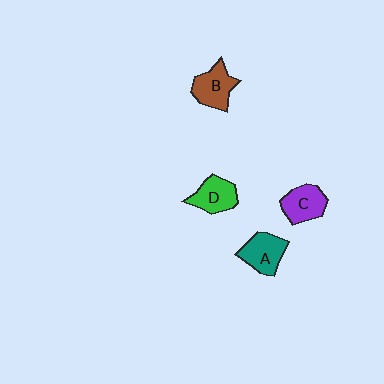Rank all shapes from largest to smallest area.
From largest to smallest: A (teal), B (brown), C (purple), D (green).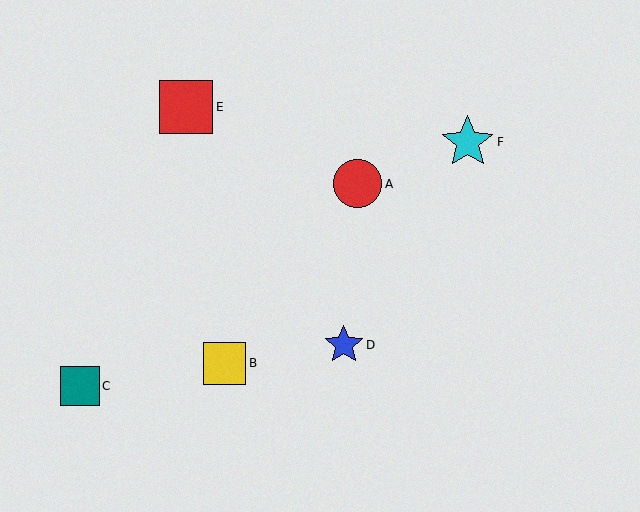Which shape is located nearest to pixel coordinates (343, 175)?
The red circle (labeled A) at (357, 184) is nearest to that location.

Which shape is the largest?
The red square (labeled E) is the largest.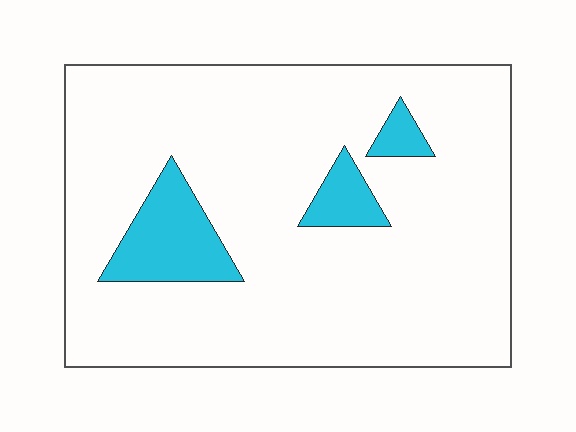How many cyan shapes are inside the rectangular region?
3.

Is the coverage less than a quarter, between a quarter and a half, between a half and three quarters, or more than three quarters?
Less than a quarter.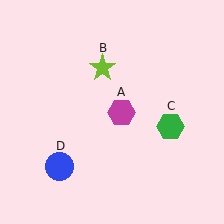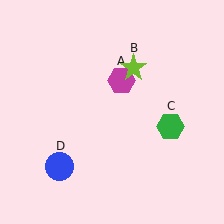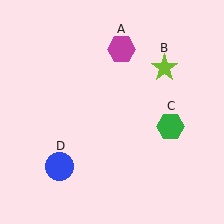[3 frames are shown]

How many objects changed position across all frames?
2 objects changed position: magenta hexagon (object A), lime star (object B).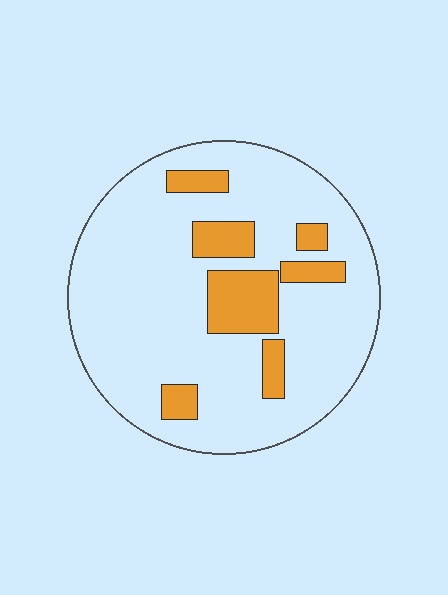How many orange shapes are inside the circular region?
7.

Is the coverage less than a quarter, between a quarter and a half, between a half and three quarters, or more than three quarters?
Less than a quarter.